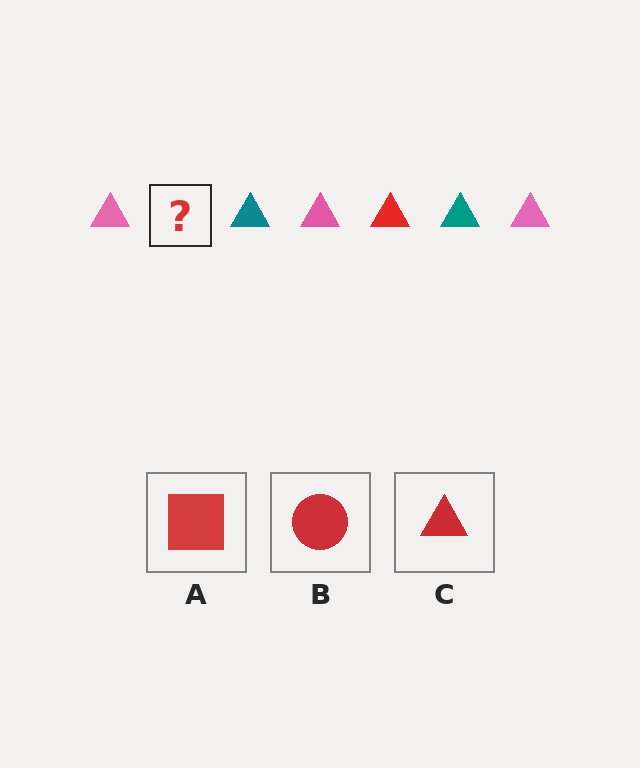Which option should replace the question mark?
Option C.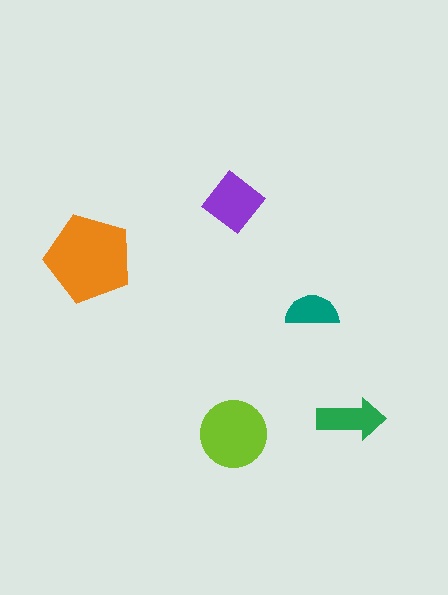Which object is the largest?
The orange pentagon.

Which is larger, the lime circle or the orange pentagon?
The orange pentagon.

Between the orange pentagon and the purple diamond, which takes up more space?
The orange pentagon.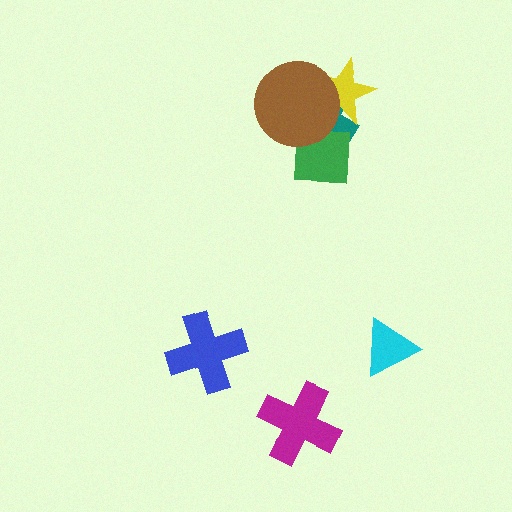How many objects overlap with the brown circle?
3 objects overlap with the brown circle.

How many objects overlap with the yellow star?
2 objects overlap with the yellow star.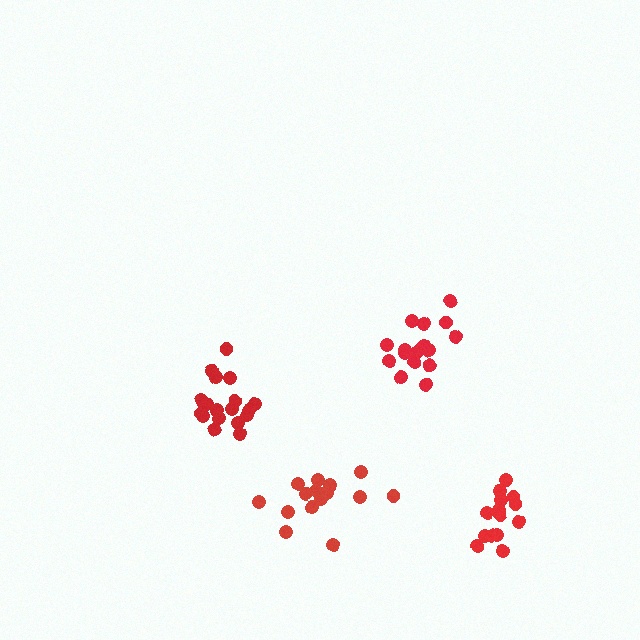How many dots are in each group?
Group 1: 17 dots, Group 2: 19 dots, Group 3: 14 dots, Group 4: 15 dots (65 total).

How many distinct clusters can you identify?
There are 4 distinct clusters.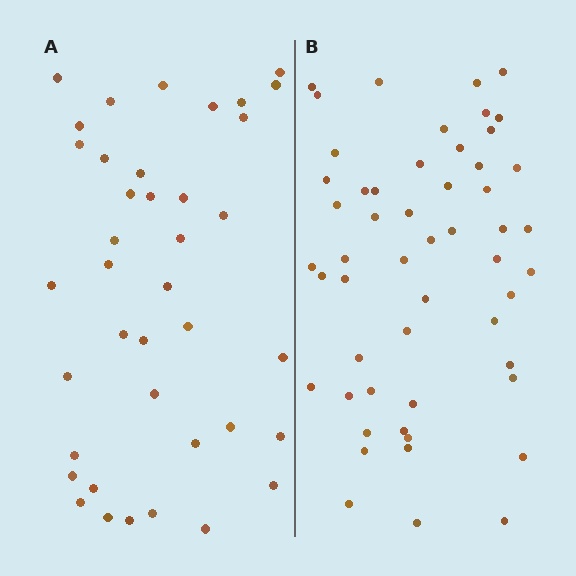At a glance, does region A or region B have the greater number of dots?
Region B (the right region) has more dots.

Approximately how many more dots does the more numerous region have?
Region B has approximately 15 more dots than region A.